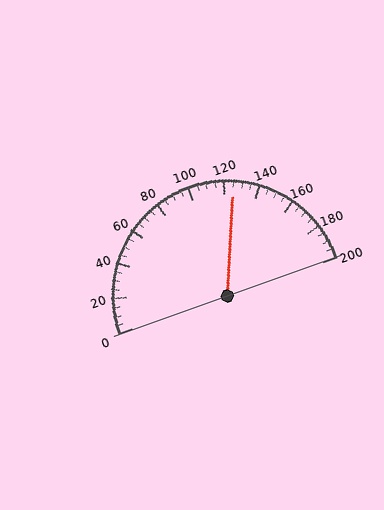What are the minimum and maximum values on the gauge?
The gauge ranges from 0 to 200.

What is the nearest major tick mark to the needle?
The nearest major tick mark is 120.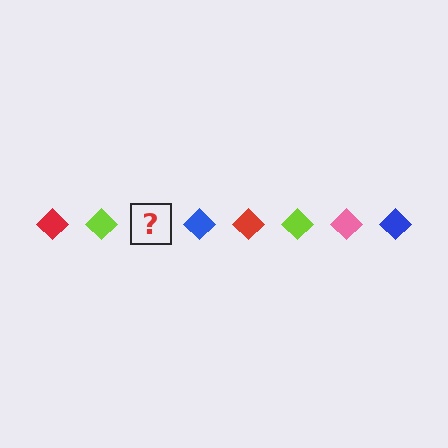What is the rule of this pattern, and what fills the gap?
The rule is that the pattern cycles through red, lime, pink, blue diamonds. The gap should be filled with a pink diamond.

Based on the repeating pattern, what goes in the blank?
The blank should be a pink diamond.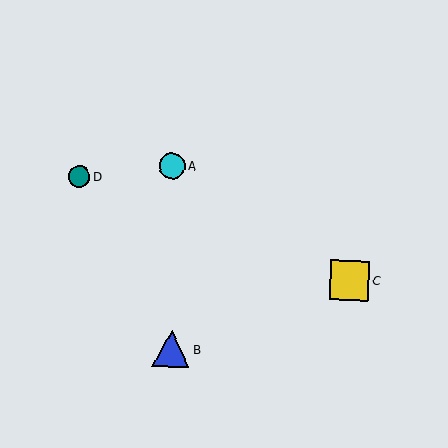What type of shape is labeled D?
Shape D is a teal circle.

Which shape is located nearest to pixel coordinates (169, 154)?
The cyan circle (labeled A) at (172, 166) is nearest to that location.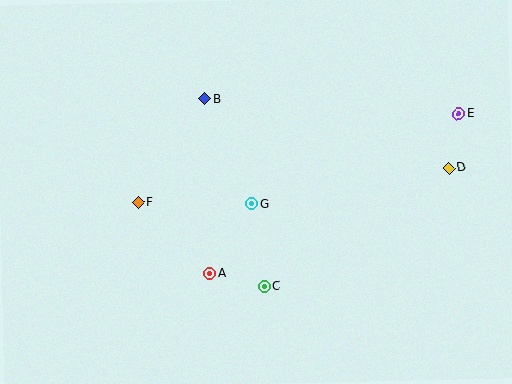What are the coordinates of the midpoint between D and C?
The midpoint between D and C is at (357, 227).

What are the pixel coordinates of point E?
Point E is at (459, 114).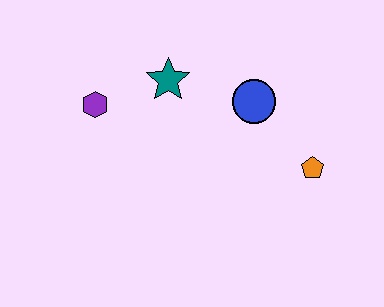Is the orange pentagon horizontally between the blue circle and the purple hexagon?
No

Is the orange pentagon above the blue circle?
No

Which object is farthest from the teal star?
The orange pentagon is farthest from the teal star.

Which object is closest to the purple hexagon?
The teal star is closest to the purple hexagon.